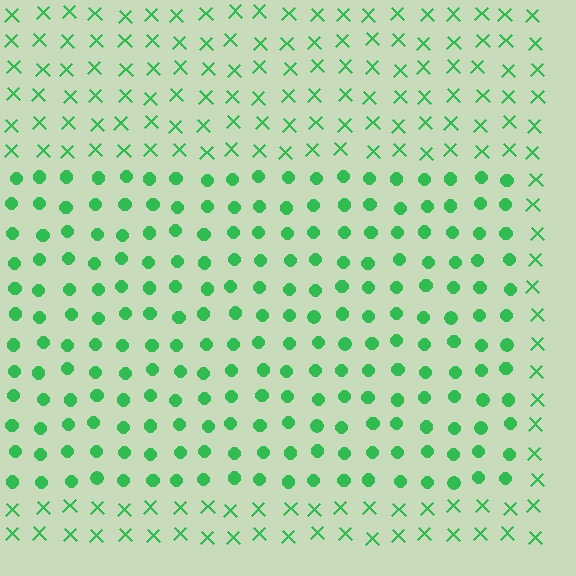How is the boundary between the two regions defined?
The boundary is defined by a change in element shape: circles inside vs. X marks outside. All elements share the same color and spacing.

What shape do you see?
I see a rectangle.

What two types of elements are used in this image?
The image uses circles inside the rectangle region and X marks outside it.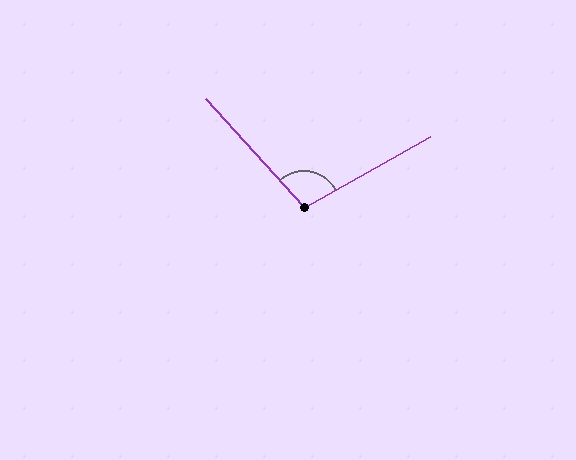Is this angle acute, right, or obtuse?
It is obtuse.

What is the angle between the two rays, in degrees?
Approximately 103 degrees.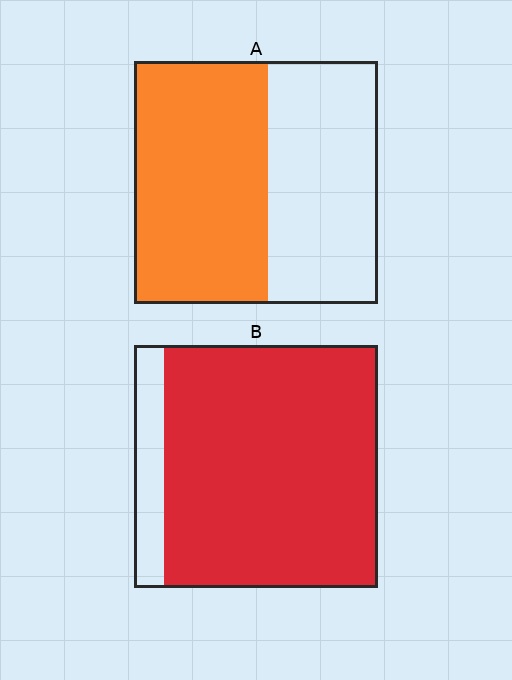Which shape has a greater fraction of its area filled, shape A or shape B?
Shape B.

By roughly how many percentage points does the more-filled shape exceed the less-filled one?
By roughly 35 percentage points (B over A).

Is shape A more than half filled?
Yes.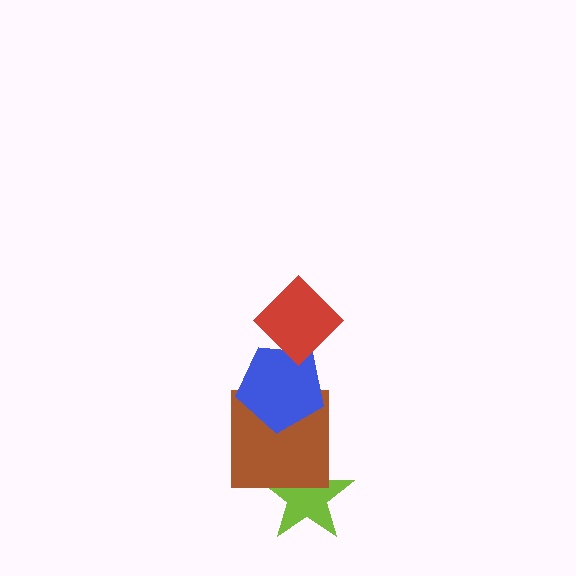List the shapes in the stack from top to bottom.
From top to bottom: the red diamond, the blue pentagon, the brown square, the lime star.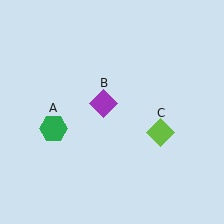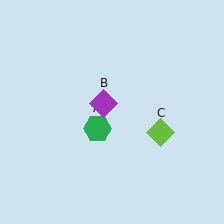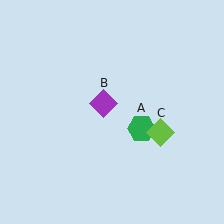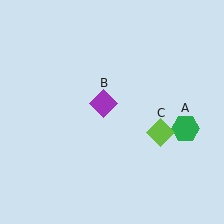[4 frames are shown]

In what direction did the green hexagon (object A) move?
The green hexagon (object A) moved right.